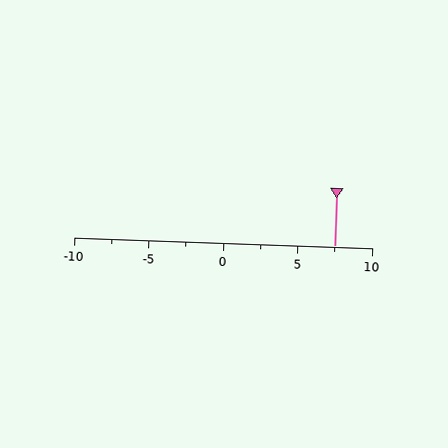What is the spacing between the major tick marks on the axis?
The major ticks are spaced 5 apart.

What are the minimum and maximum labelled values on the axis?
The axis runs from -10 to 10.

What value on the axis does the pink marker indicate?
The marker indicates approximately 7.5.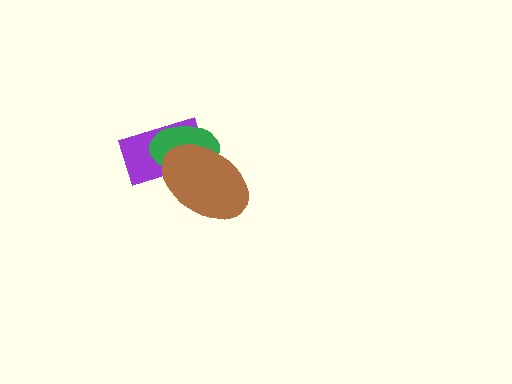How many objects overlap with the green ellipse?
2 objects overlap with the green ellipse.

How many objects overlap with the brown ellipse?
2 objects overlap with the brown ellipse.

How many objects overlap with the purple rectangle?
2 objects overlap with the purple rectangle.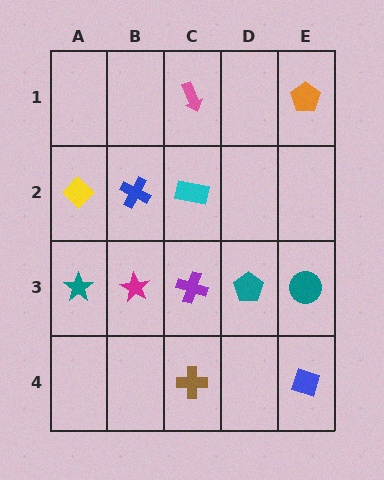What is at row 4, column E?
A blue diamond.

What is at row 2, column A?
A yellow diamond.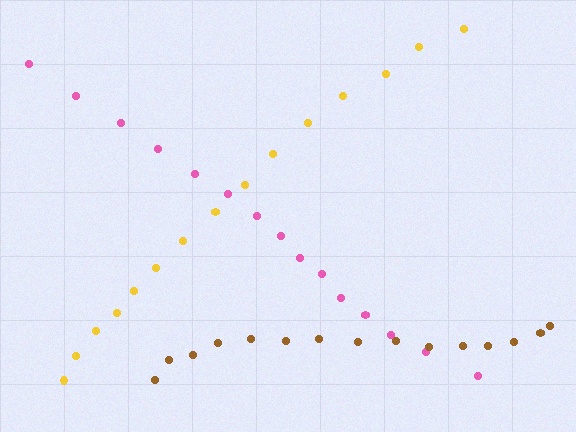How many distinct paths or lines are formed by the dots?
There are 3 distinct paths.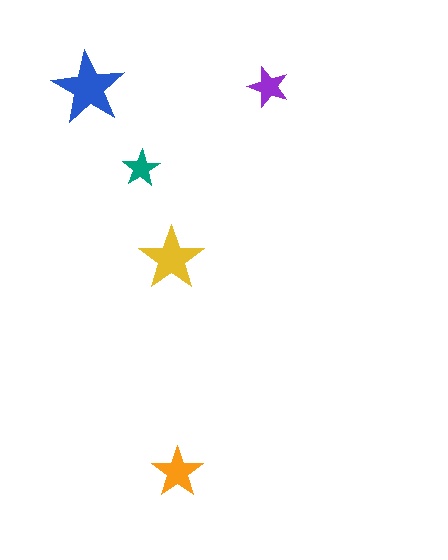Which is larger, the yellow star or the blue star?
The blue one.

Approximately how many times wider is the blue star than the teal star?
About 2 times wider.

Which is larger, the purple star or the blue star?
The blue one.